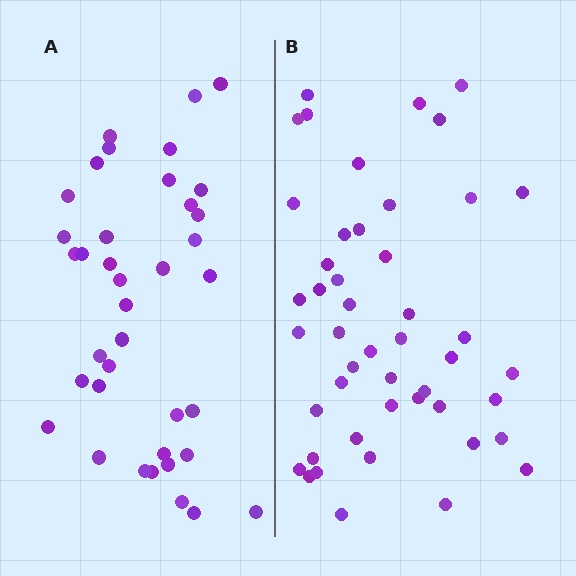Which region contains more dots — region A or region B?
Region B (the right region) has more dots.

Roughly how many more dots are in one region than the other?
Region B has roughly 8 or so more dots than region A.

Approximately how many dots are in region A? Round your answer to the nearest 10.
About 40 dots. (The exact count is 38, which rounds to 40.)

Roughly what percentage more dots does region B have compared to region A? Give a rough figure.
About 25% more.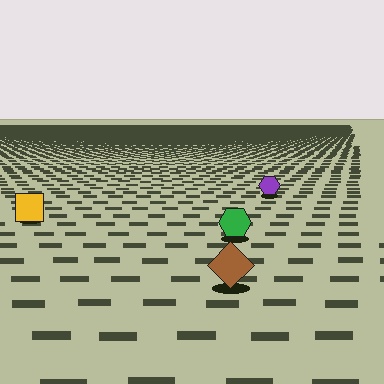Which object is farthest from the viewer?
The purple hexagon is farthest from the viewer. It appears smaller and the ground texture around it is denser.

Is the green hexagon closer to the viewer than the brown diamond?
No. The brown diamond is closer — you can tell from the texture gradient: the ground texture is coarser near it.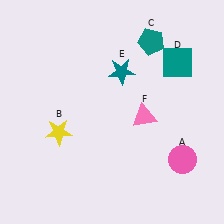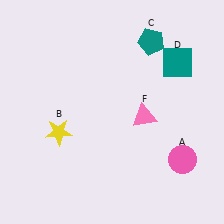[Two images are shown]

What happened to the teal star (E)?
The teal star (E) was removed in Image 2. It was in the top-right area of Image 1.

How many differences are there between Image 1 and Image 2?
There is 1 difference between the two images.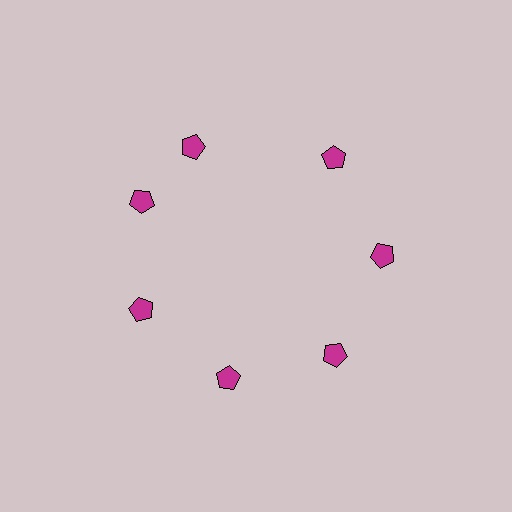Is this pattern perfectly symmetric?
No. The 7 magenta pentagons are arranged in a ring, but one element near the 12 o'clock position is rotated out of alignment along the ring, breaking the 7-fold rotational symmetry.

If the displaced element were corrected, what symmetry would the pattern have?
It would have 7-fold rotational symmetry — the pattern would map onto itself every 51 degrees.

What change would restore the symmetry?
The symmetry would be restored by rotating it back into even spacing with its neighbors so that all 7 pentagons sit at equal angles and equal distance from the center.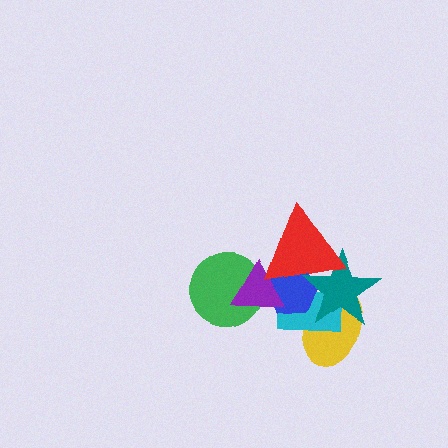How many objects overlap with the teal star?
4 objects overlap with the teal star.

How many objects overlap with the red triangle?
4 objects overlap with the red triangle.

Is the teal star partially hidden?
Yes, it is partially covered by another shape.